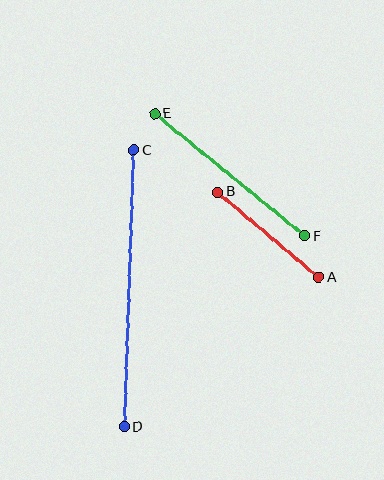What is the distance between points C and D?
The distance is approximately 277 pixels.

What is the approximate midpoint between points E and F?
The midpoint is at approximately (230, 175) pixels.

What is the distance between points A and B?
The distance is approximately 132 pixels.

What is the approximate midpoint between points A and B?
The midpoint is at approximately (268, 235) pixels.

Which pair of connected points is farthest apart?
Points C and D are farthest apart.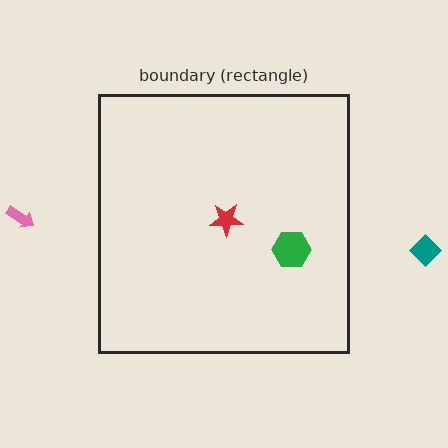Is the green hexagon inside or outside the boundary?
Inside.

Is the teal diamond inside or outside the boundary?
Outside.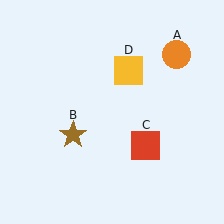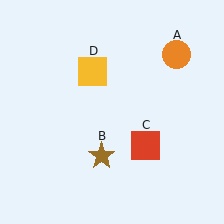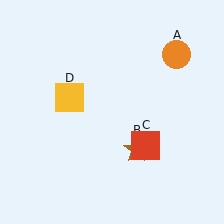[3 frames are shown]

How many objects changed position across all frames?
2 objects changed position: brown star (object B), yellow square (object D).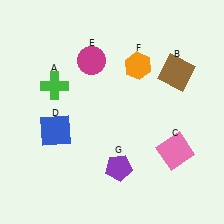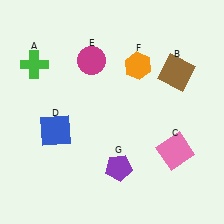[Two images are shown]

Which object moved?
The green cross (A) moved up.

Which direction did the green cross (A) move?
The green cross (A) moved up.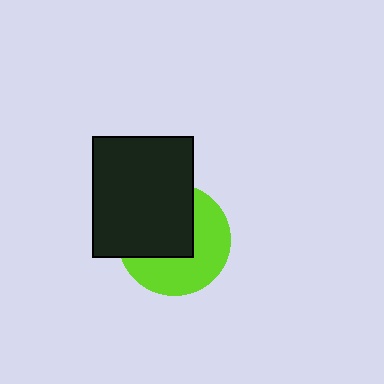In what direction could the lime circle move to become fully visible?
The lime circle could move toward the lower-right. That would shift it out from behind the black rectangle entirely.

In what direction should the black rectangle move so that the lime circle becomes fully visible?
The black rectangle should move toward the upper-left. That is the shortest direction to clear the overlap and leave the lime circle fully visible.